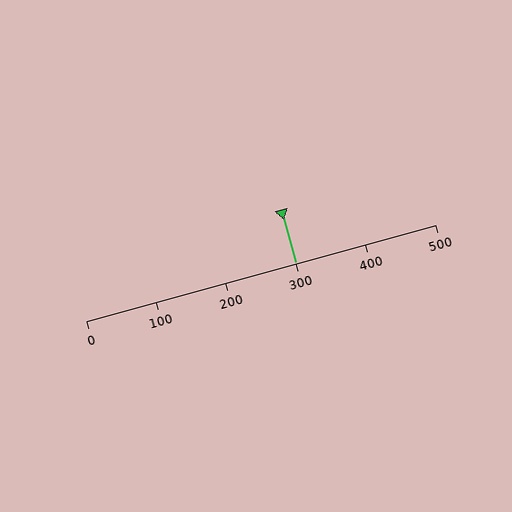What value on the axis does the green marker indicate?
The marker indicates approximately 300.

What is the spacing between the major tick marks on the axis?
The major ticks are spaced 100 apart.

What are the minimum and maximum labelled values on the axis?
The axis runs from 0 to 500.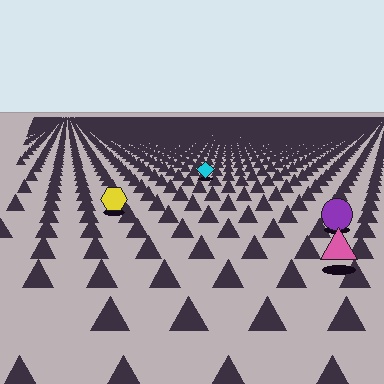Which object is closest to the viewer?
The pink triangle is closest. The texture marks near it are larger and more spread out.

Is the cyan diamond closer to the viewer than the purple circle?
No. The purple circle is closer — you can tell from the texture gradient: the ground texture is coarser near it.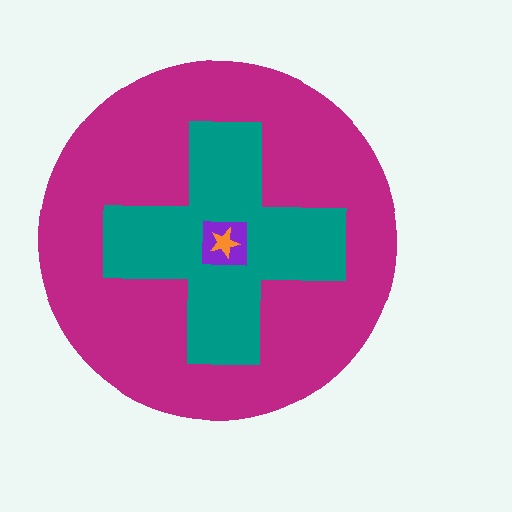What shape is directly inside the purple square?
The orange star.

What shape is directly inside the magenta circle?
The teal cross.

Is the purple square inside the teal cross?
Yes.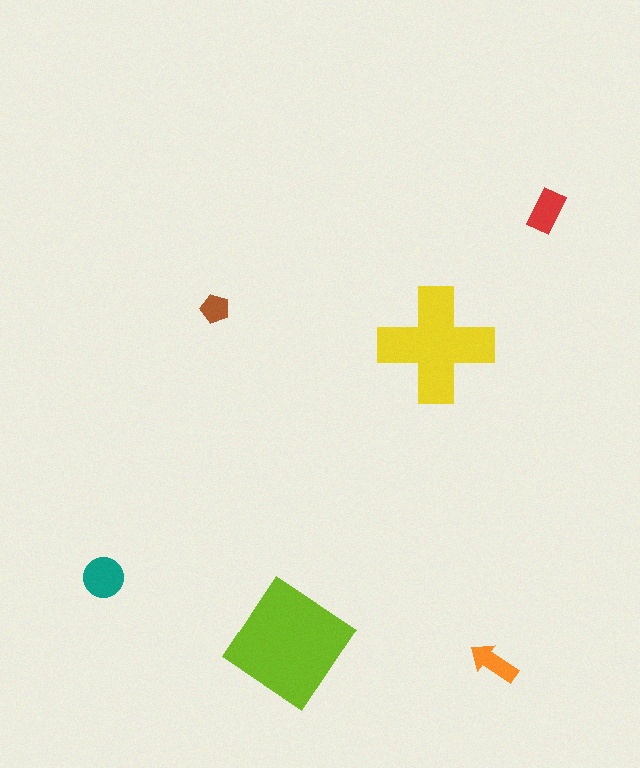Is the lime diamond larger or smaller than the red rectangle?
Larger.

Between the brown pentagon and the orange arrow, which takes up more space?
The orange arrow.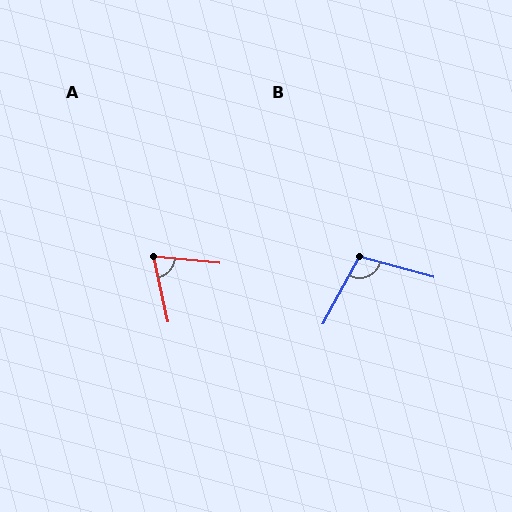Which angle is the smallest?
A, at approximately 71 degrees.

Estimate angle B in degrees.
Approximately 102 degrees.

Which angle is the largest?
B, at approximately 102 degrees.